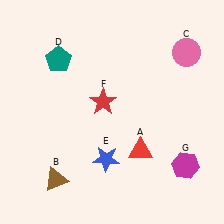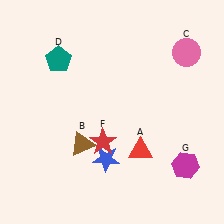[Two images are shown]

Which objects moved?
The objects that moved are: the brown triangle (B), the red star (F).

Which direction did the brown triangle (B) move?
The brown triangle (B) moved up.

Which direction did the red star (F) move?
The red star (F) moved down.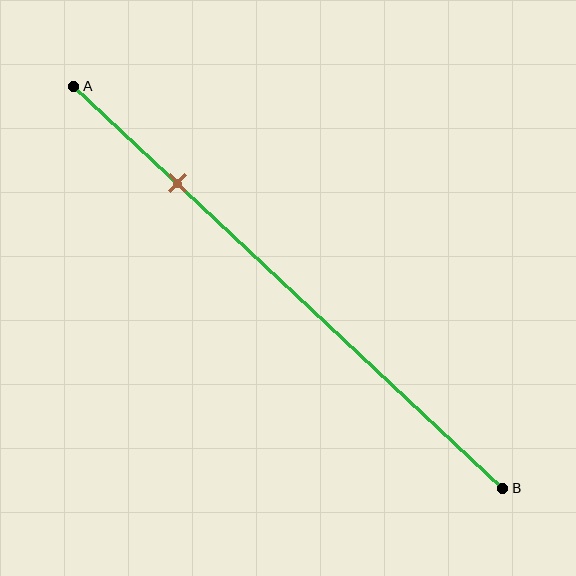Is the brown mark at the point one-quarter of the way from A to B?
Yes, the mark is approximately at the one-quarter point.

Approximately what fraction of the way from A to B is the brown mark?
The brown mark is approximately 25% of the way from A to B.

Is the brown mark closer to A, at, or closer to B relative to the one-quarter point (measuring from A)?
The brown mark is approximately at the one-quarter point of segment AB.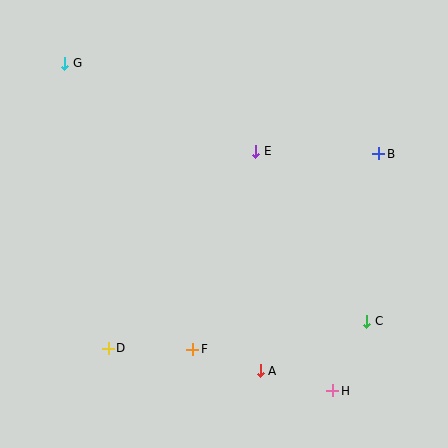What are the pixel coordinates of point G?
Point G is at (65, 63).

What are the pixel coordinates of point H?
Point H is at (333, 391).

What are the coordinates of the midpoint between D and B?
The midpoint between D and B is at (244, 251).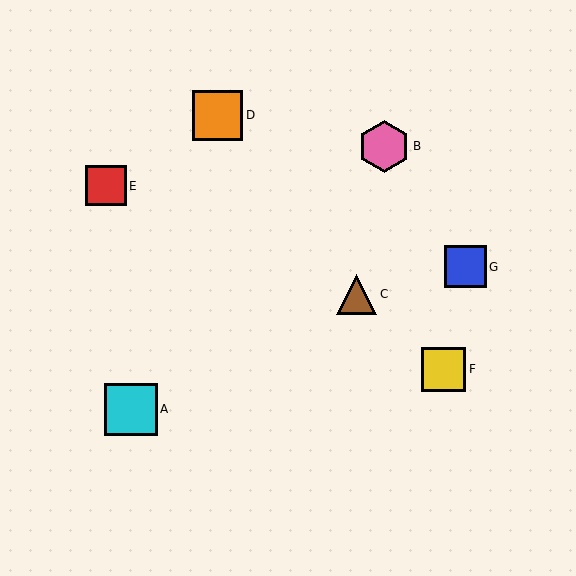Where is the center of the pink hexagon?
The center of the pink hexagon is at (384, 146).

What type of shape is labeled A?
Shape A is a cyan square.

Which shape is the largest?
The cyan square (labeled A) is the largest.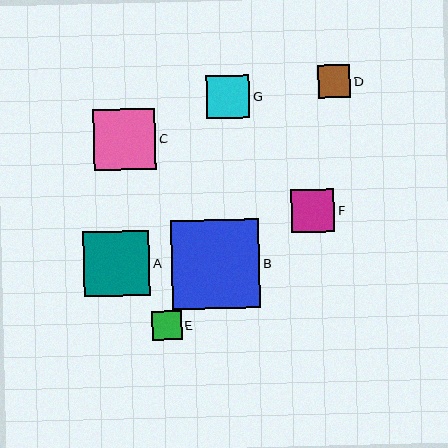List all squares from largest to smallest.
From largest to smallest: B, A, C, G, F, D, E.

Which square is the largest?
Square B is the largest with a size of approximately 88 pixels.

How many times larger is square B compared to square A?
Square B is approximately 1.3 times the size of square A.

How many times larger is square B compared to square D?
Square B is approximately 2.7 times the size of square D.